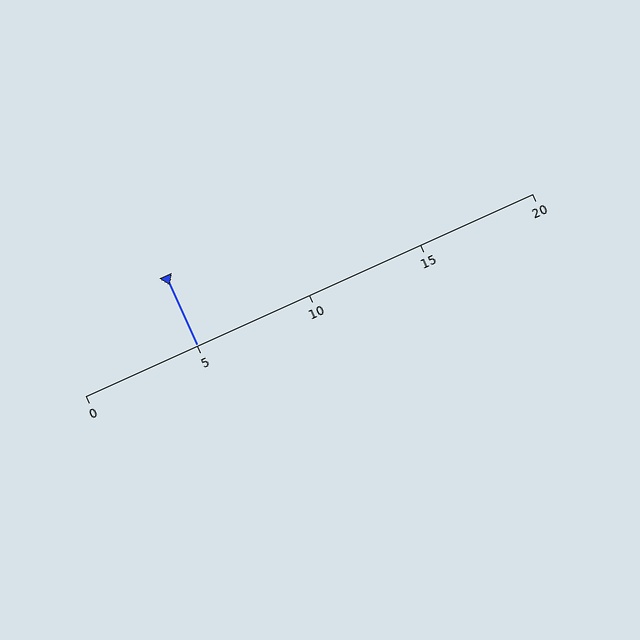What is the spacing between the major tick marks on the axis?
The major ticks are spaced 5 apart.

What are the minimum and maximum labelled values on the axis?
The axis runs from 0 to 20.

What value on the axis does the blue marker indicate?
The marker indicates approximately 5.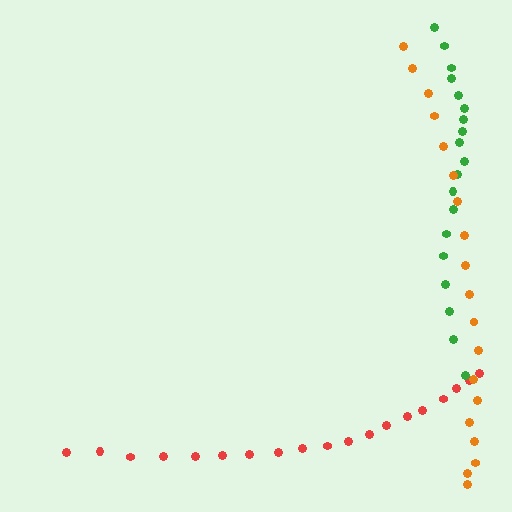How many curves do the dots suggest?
There are 3 distinct paths.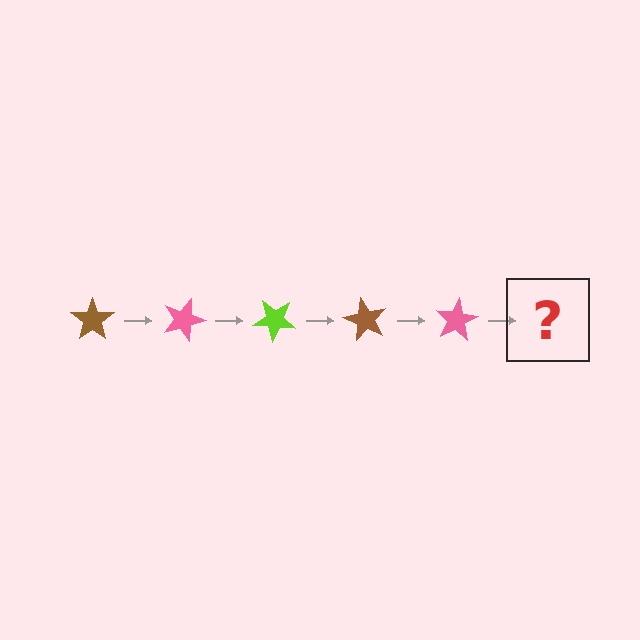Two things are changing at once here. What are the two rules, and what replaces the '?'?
The two rules are that it rotates 20 degrees each step and the color cycles through brown, pink, and lime. The '?' should be a lime star, rotated 100 degrees from the start.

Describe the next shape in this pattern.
It should be a lime star, rotated 100 degrees from the start.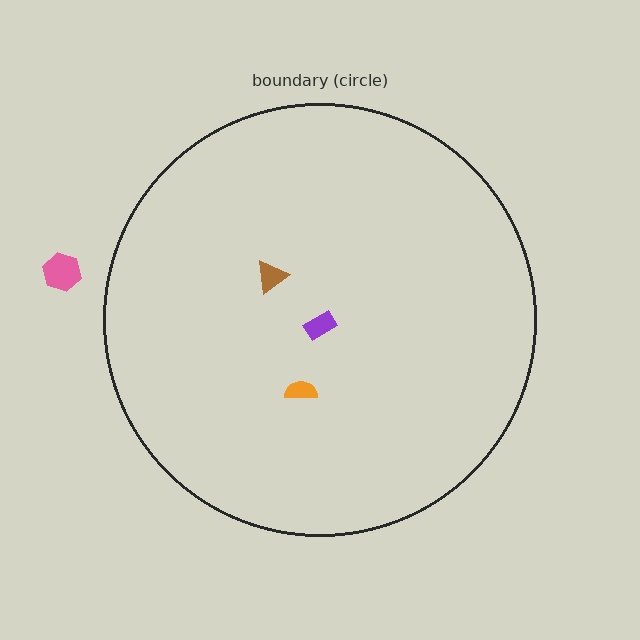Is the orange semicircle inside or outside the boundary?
Inside.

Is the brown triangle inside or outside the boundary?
Inside.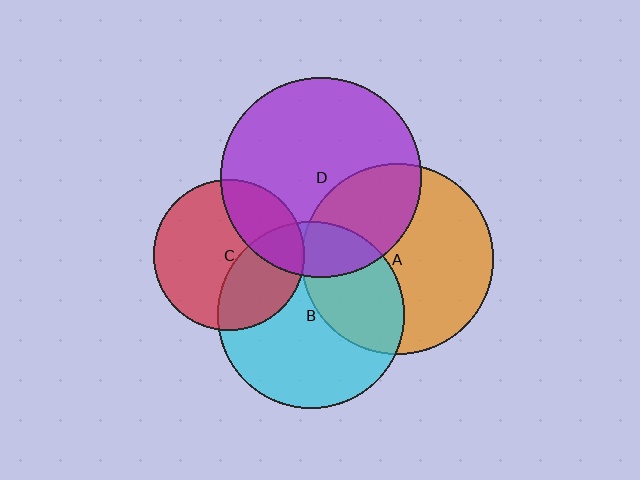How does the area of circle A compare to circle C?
Approximately 1.6 times.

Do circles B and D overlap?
Yes.